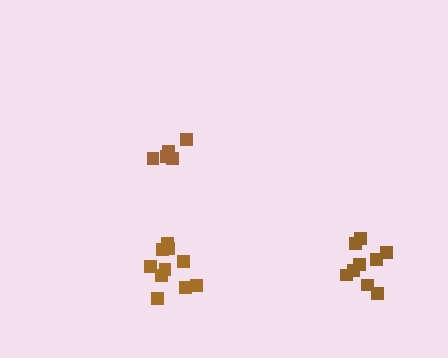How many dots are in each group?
Group 1: 9 dots, Group 2: 5 dots, Group 3: 10 dots (24 total).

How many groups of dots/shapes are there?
There are 3 groups.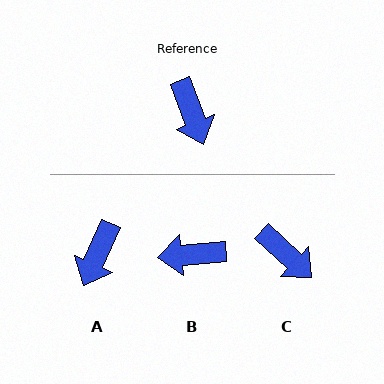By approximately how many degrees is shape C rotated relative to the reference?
Approximately 26 degrees counter-clockwise.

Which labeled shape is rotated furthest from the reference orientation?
B, about 105 degrees away.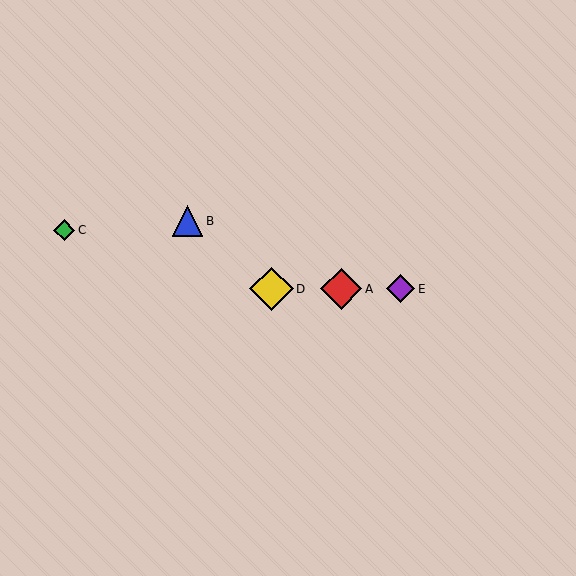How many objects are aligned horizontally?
3 objects (A, D, E) are aligned horizontally.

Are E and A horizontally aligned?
Yes, both are at y≈289.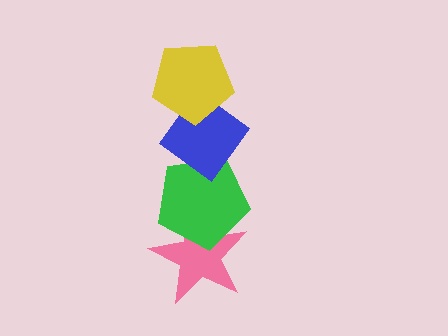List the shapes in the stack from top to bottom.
From top to bottom: the yellow pentagon, the blue diamond, the green pentagon, the pink star.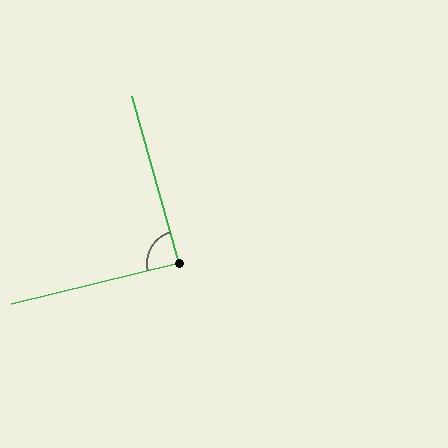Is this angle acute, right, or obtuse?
It is approximately a right angle.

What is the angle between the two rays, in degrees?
Approximately 88 degrees.